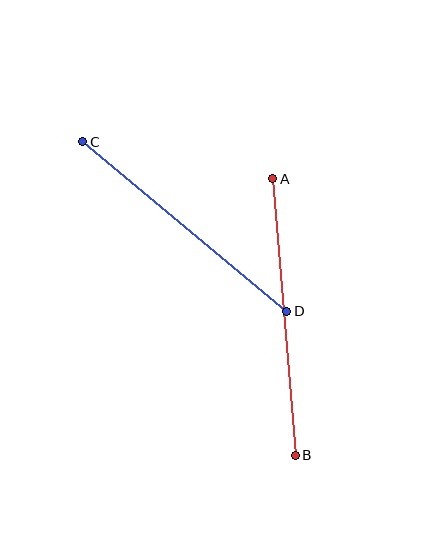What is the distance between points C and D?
The distance is approximately 266 pixels.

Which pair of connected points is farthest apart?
Points A and B are farthest apart.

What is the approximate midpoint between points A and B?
The midpoint is at approximately (284, 317) pixels.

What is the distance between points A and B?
The distance is approximately 278 pixels.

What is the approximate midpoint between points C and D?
The midpoint is at approximately (185, 227) pixels.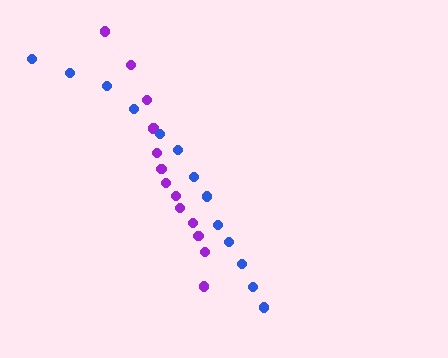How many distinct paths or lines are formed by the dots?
There are 2 distinct paths.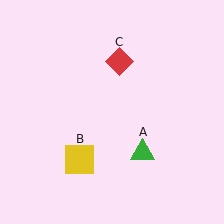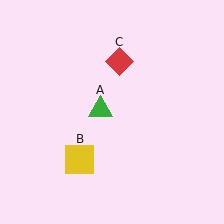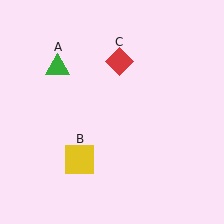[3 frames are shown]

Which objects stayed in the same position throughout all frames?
Yellow square (object B) and red diamond (object C) remained stationary.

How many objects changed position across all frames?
1 object changed position: green triangle (object A).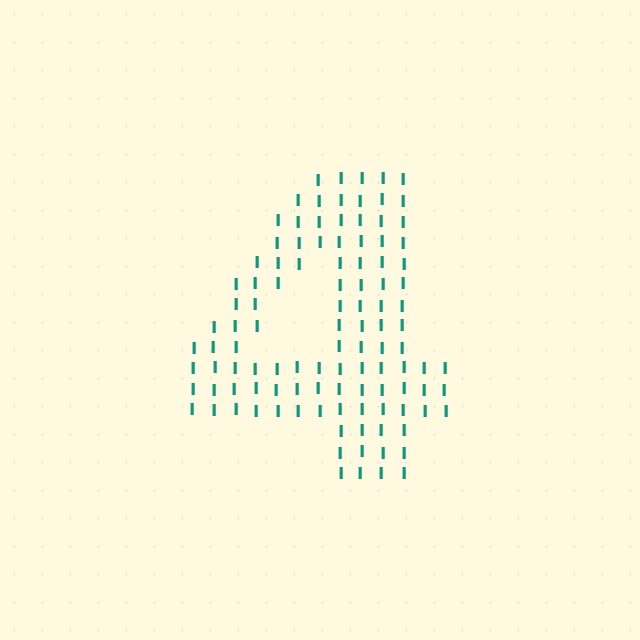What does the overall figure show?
The overall figure shows the digit 4.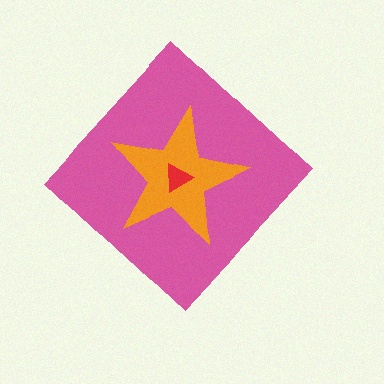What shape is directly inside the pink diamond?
The orange star.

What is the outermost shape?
The pink diamond.